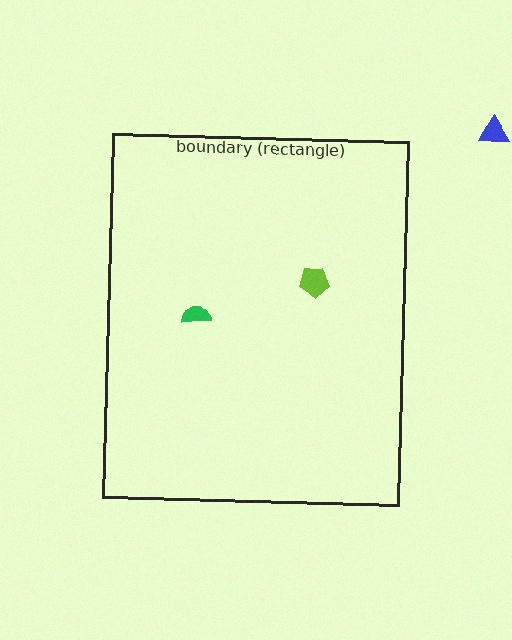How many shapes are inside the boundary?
2 inside, 1 outside.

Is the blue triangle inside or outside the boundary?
Outside.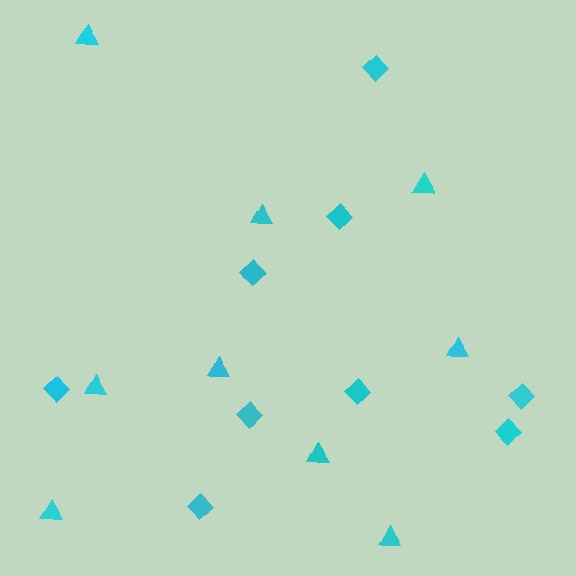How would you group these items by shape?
There are 2 groups: one group of triangles (9) and one group of diamonds (9).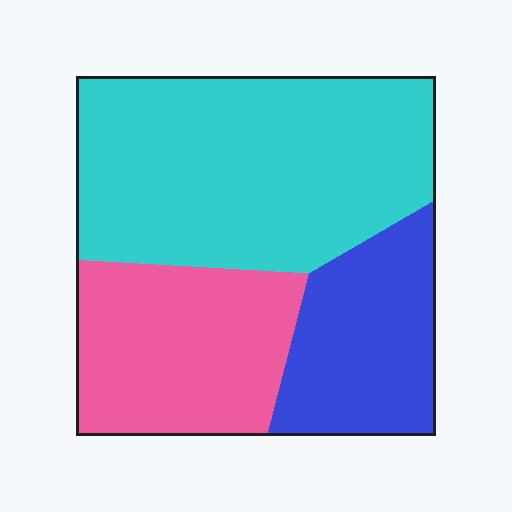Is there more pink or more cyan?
Cyan.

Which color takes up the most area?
Cyan, at roughly 50%.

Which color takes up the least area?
Blue, at roughly 20%.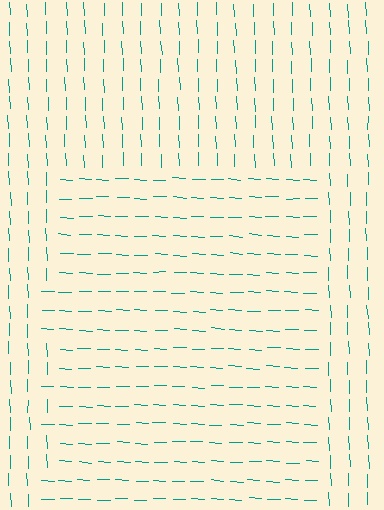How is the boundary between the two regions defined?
The boundary is defined purely by a change in line orientation (approximately 85 degrees difference). All lines are the same color and thickness.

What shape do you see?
I see a rectangle.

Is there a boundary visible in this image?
Yes, there is a texture boundary formed by a change in line orientation.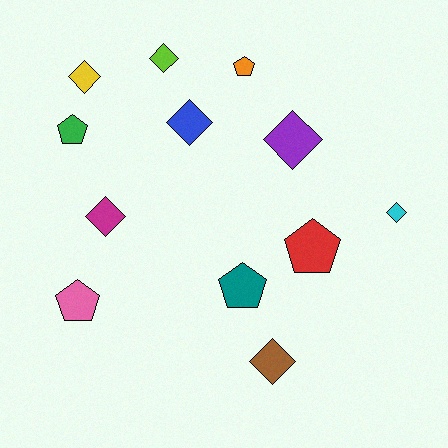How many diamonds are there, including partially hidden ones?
There are 7 diamonds.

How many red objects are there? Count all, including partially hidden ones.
There is 1 red object.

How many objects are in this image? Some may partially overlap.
There are 12 objects.